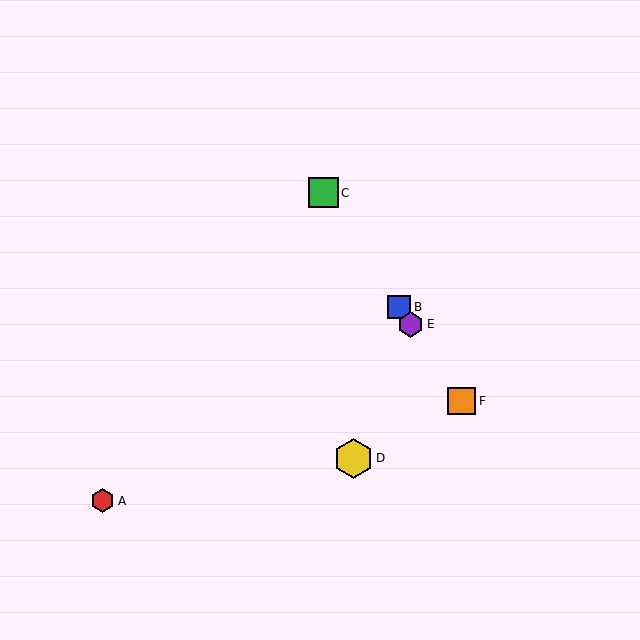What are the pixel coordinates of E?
Object E is at (411, 324).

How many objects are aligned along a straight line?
4 objects (B, C, E, F) are aligned along a straight line.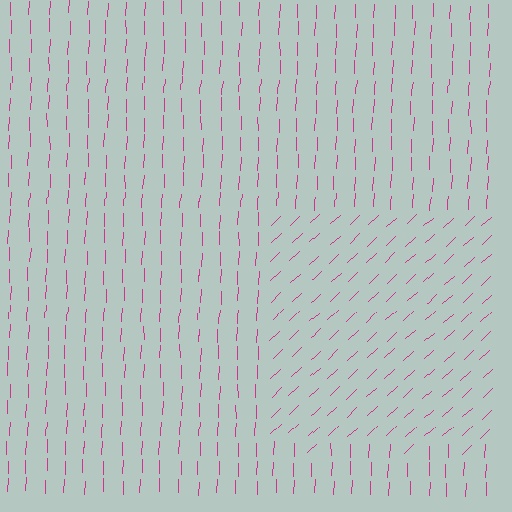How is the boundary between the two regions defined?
The boundary is defined purely by a change in line orientation (approximately 45 degrees difference). All lines are the same color and thickness.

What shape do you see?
I see a rectangle.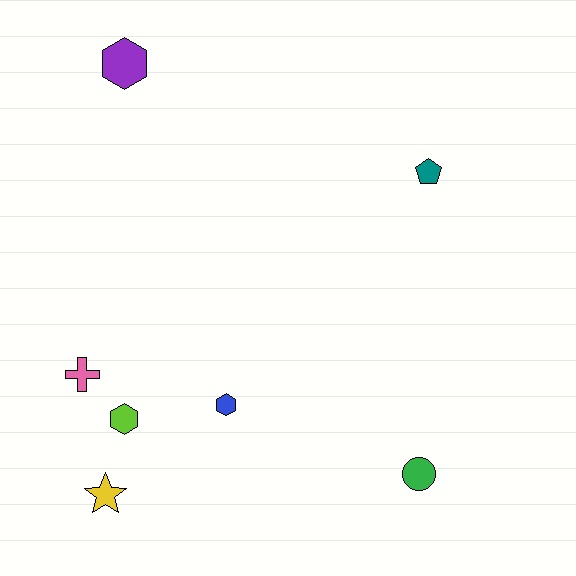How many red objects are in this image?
There are no red objects.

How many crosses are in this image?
There is 1 cross.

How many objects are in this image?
There are 7 objects.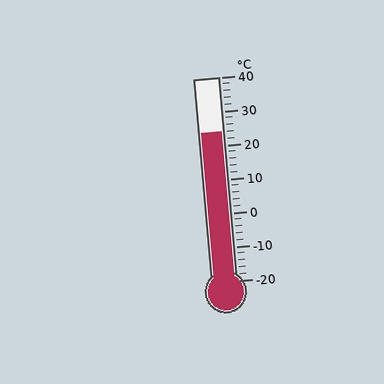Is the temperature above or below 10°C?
The temperature is above 10°C.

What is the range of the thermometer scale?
The thermometer scale ranges from -20°C to 40°C.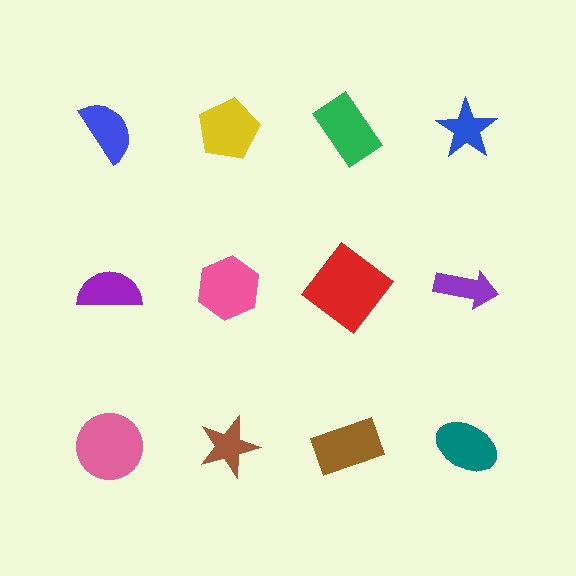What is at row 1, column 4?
A blue star.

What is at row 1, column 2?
A yellow pentagon.